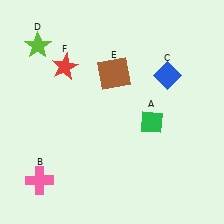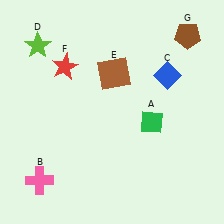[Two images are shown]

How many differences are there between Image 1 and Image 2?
There is 1 difference between the two images.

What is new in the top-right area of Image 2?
A brown pentagon (G) was added in the top-right area of Image 2.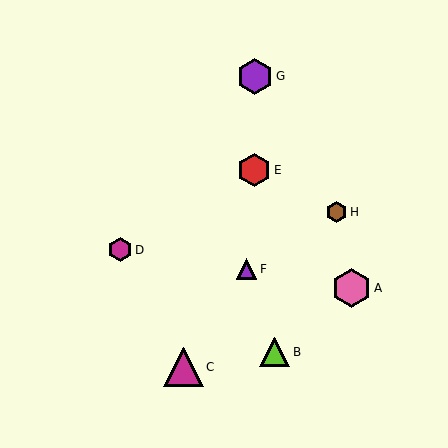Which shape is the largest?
The magenta triangle (labeled C) is the largest.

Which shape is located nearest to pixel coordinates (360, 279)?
The pink hexagon (labeled A) at (352, 288) is nearest to that location.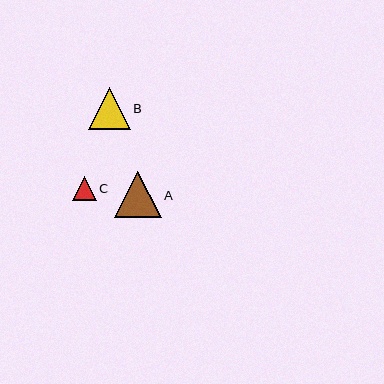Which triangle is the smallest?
Triangle C is the smallest with a size of approximately 23 pixels.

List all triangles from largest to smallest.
From largest to smallest: A, B, C.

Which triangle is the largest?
Triangle A is the largest with a size of approximately 47 pixels.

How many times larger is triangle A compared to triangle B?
Triangle A is approximately 1.1 times the size of triangle B.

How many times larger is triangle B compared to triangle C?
Triangle B is approximately 1.8 times the size of triangle C.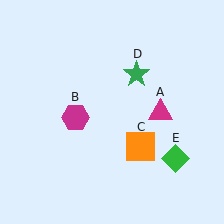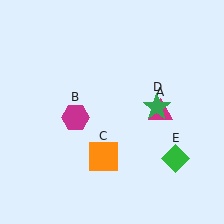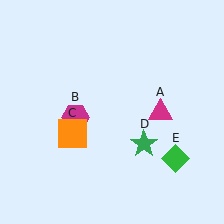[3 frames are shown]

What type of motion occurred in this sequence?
The orange square (object C), green star (object D) rotated clockwise around the center of the scene.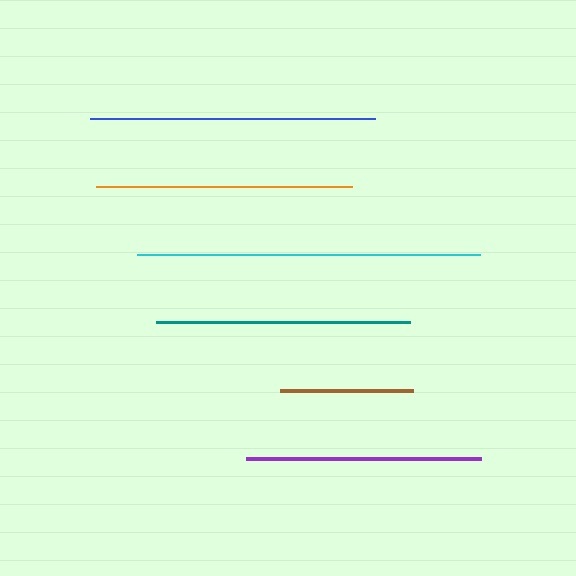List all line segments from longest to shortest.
From longest to shortest: cyan, blue, orange, teal, purple, brown.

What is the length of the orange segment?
The orange segment is approximately 256 pixels long.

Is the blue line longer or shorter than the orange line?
The blue line is longer than the orange line.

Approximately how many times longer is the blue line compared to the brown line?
The blue line is approximately 2.1 times the length of the brown line.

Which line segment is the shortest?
The brown line is the shortest at approximately 133 pixels.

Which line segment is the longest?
The cyan line is the longest at approximately 343 pixels.